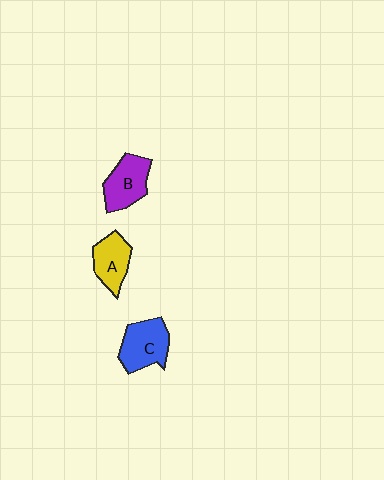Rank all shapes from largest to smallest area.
From largest to smallest: C (blue), B (purple), A (yellow).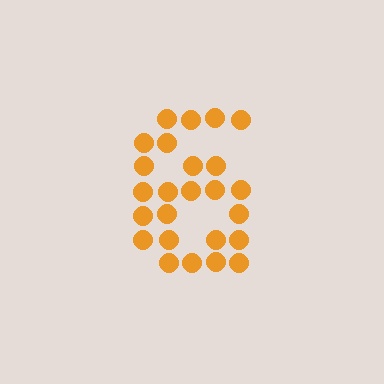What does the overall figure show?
The overall figure shows the digit 6.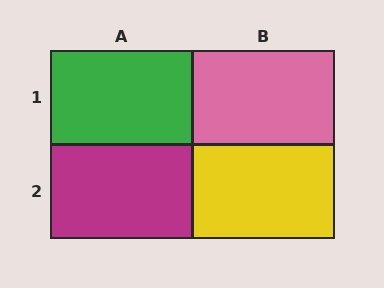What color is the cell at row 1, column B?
Pink.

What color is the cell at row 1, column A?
Green.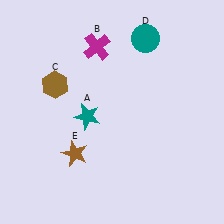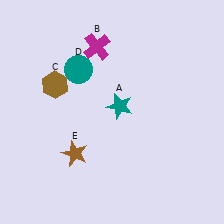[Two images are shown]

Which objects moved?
The objects that moved are: the teal star (A), the teal circle (D).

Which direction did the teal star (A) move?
The teal star (A) moved right.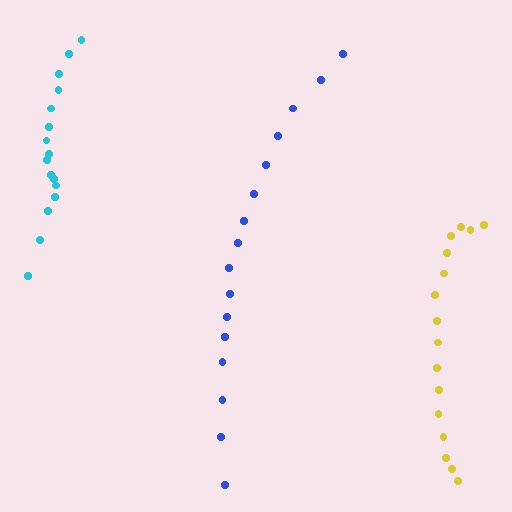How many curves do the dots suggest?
There are 3 distinct paths.